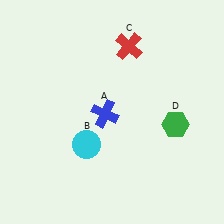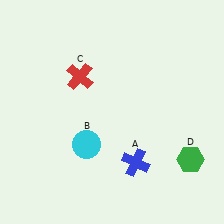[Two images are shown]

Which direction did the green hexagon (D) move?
The green hexagon (D) moved down.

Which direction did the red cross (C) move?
The red cross (C) moved left.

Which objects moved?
The objects that moved are: the blue cross (A), the red cross (C), the green hexagon (D).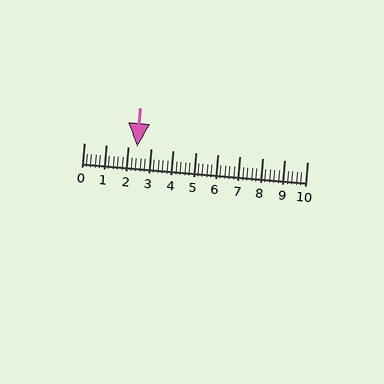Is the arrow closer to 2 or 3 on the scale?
The arrow is closer to 2.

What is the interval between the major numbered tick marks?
The major tick marks are spaced 1 units apart.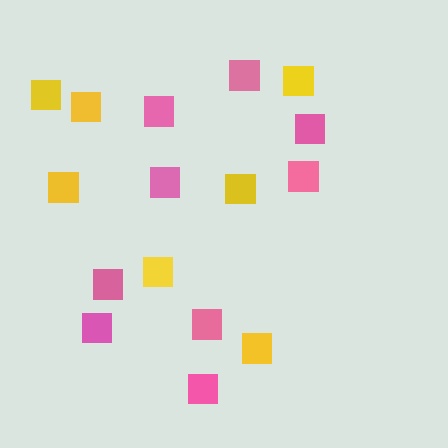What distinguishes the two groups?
There are 2 groups: one group of yellow squares (7) and one group of pink squares (9).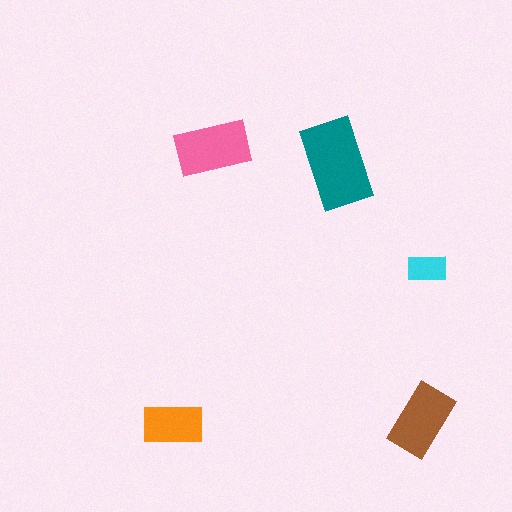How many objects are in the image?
There are 5 objects in the image.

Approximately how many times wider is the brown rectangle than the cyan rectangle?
About 2 times wider.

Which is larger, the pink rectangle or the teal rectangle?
The teal one.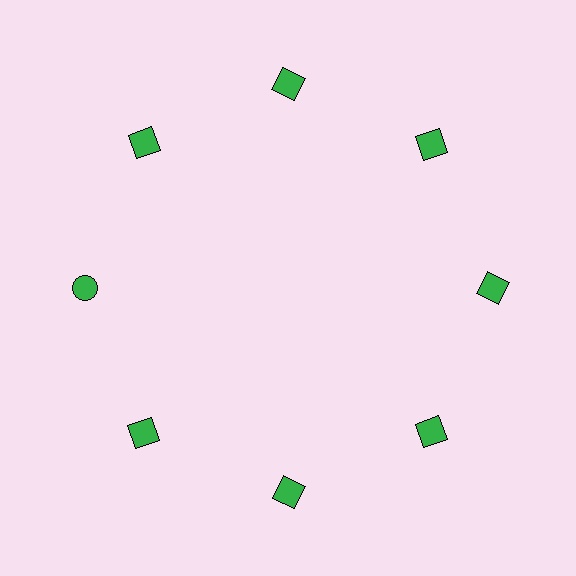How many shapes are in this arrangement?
There are 8 shapes arranged in a ring pattern.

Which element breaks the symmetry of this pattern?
The green circle at roughly the 9 o'clock position breaks the symmetry. All other shapes are green squares.